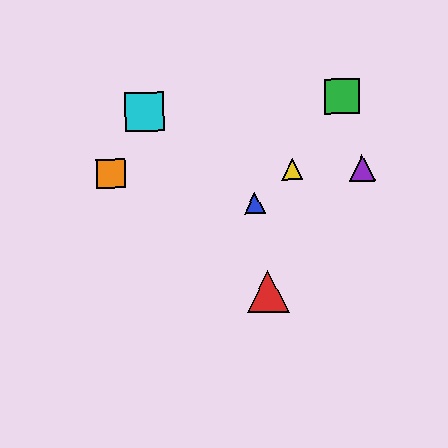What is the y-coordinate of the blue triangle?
The blue triangle is at y≈203.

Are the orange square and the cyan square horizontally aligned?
No, the orange square is at y≈174 and the cyan square is at y≈112.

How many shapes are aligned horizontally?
3 shapes (the yellow triangle, the purple triangle, the orange square) are aligned horizontally.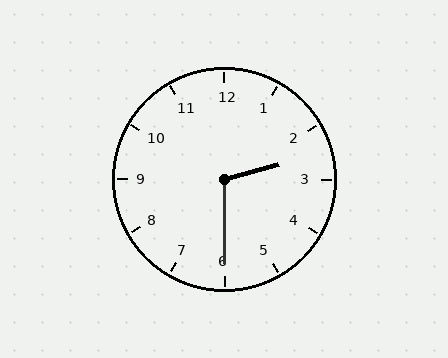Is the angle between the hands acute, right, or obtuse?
It is obtuse.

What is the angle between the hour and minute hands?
Approximately 105 degrees.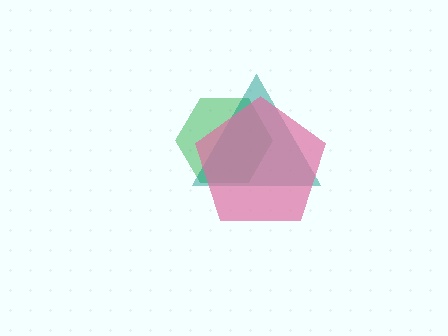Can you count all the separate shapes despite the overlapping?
Yes, there are 3 separate shapes.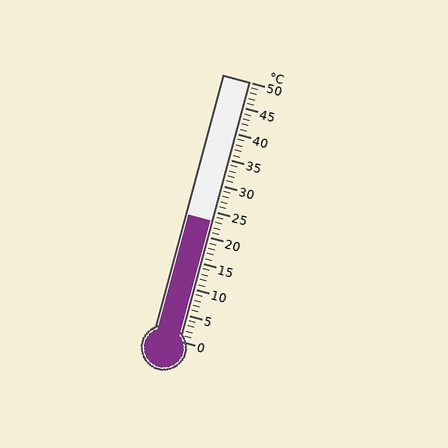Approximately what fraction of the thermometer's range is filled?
The thermometer is filled to approximately 45% of its range.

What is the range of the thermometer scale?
The thermometer scale ranges from 0°C to 50°C.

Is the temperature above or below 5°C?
The temperature is above 5°C.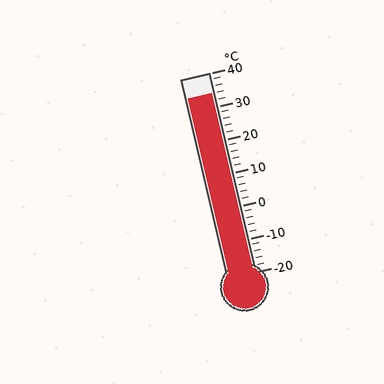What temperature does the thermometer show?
The thermometer shows approximately 34°C.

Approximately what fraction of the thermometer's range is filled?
The thermometer is filled to approximately 90% of its range.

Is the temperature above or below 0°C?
The temperature is above 0°C.